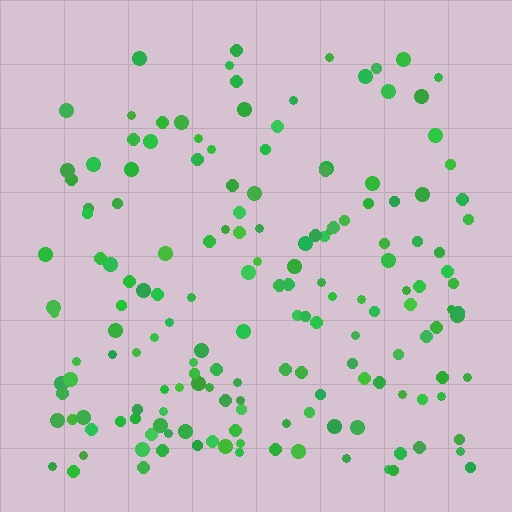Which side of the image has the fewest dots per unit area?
The top.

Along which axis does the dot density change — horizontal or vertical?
Vertical.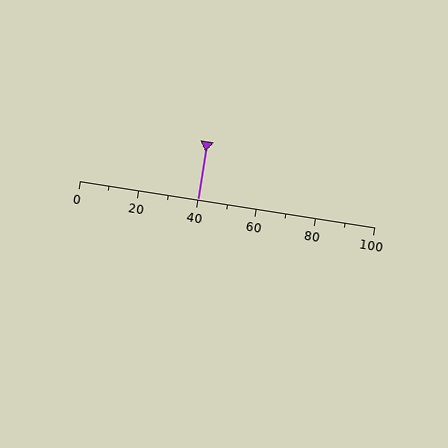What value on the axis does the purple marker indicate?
The marker indicates approximately 40.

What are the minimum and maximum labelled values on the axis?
The axis runs from 0 to 100.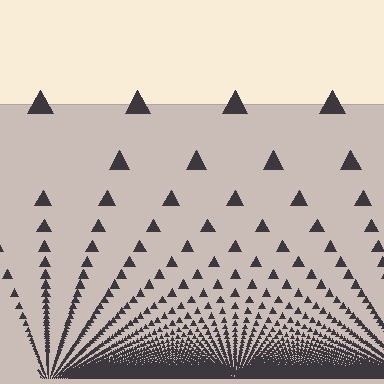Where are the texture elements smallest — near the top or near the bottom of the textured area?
Near the bottom.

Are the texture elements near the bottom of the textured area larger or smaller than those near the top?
Smaller. The gradient is inverted — elements near the bottom are smaller and denser.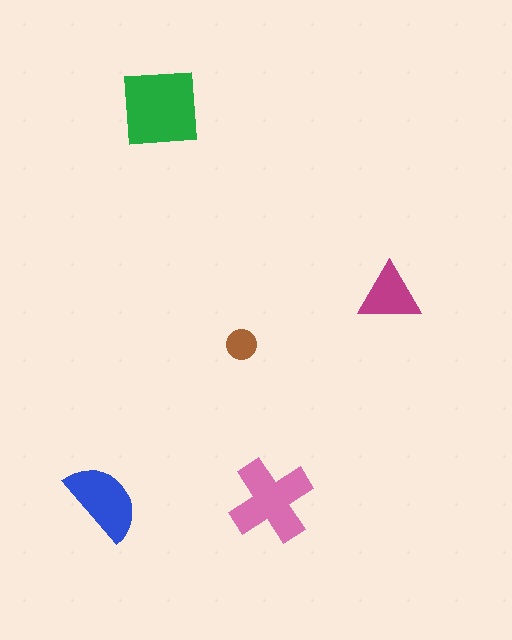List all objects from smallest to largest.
The brown circle, the magenta triangle, the blue semicircle, the pink cross, the green square.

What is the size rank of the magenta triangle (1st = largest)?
4th.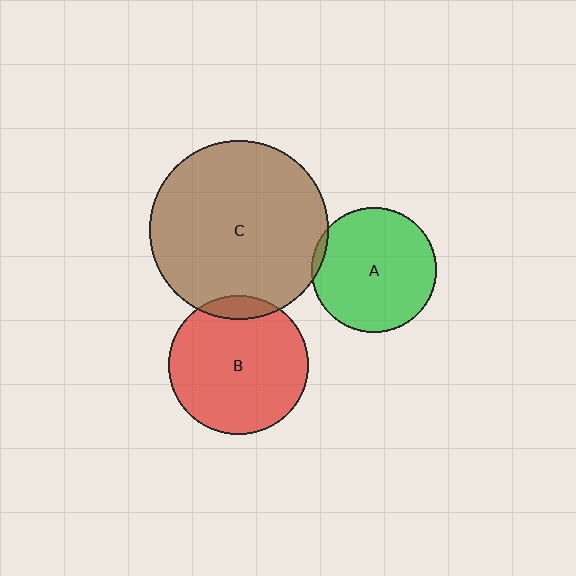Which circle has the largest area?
Circle C (brown).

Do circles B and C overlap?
Yes.